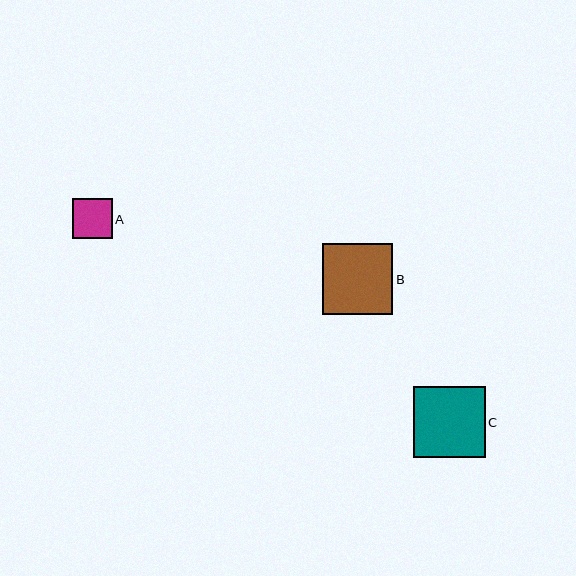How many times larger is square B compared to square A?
Square B is approximately 1.8 times the size of square A.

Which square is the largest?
Square C is the largest with a size of approximately 71 pixels.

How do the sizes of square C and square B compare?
Square C and square B are approximately the same size.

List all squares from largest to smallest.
From largest to smallest: C, B, A.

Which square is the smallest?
Square A is the smallest with a size of approximately 40 pixels.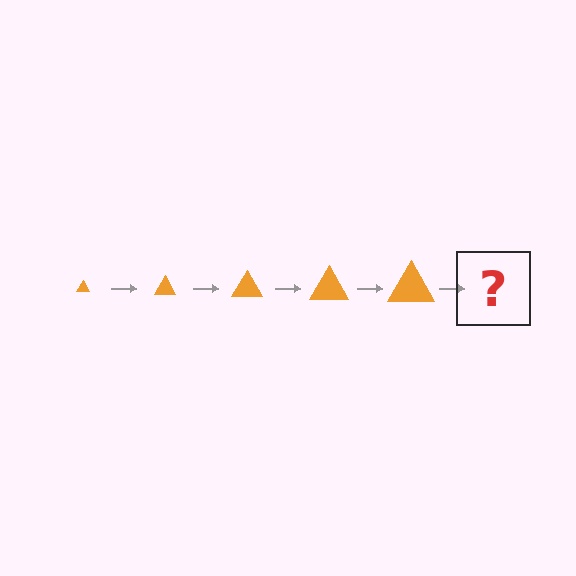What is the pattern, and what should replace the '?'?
The pattern is that the triangle gets progressively larger each step. The '?' should be an orange triangle, larger than the previous one.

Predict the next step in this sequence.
The next step is an orange triangle, larger than the previous one.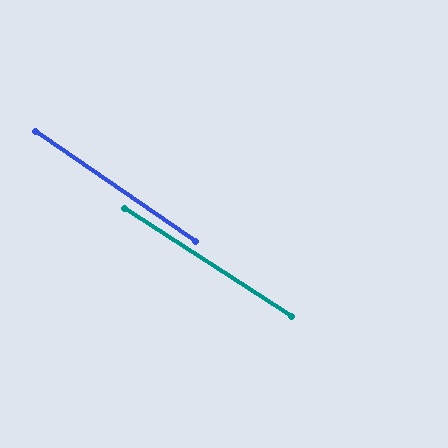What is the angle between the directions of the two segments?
Approximately 2 degrees.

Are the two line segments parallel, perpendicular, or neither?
Parallel — their directions differ by only 1.7°.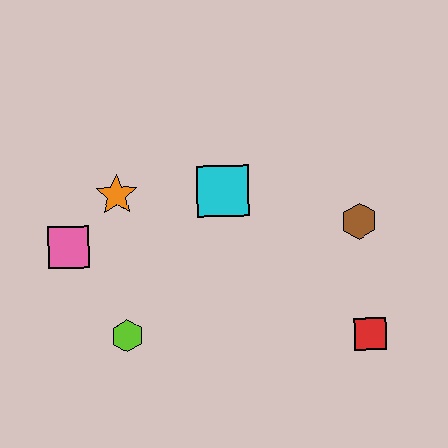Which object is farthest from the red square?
The pink square is farthest from the red square.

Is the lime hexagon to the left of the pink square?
No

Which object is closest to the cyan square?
The orange star is closest to the cyan square.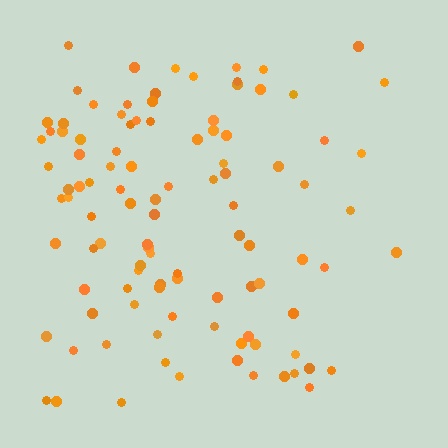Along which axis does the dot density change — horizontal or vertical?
Horizontal.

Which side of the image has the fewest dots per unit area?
The right.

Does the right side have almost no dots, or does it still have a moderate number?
Still a moderate number, just noticeably fewer than the left.